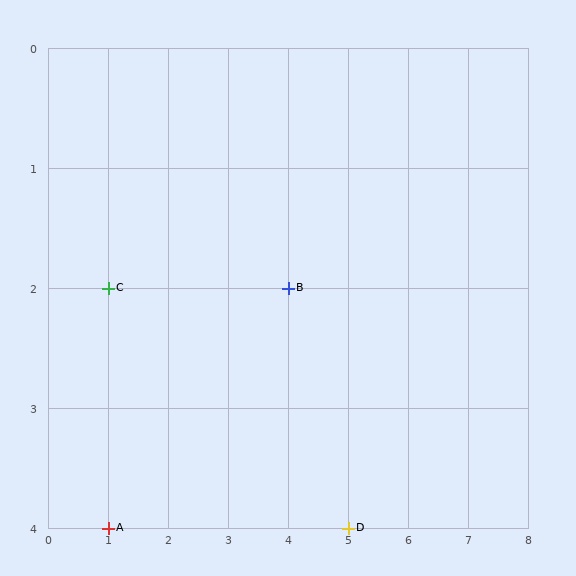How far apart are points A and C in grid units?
Points A and C are 2 rows apart.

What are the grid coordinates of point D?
Point D is at grid coordinates (5, 4).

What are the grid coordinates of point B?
Point B is at grid coordinates (4, 2).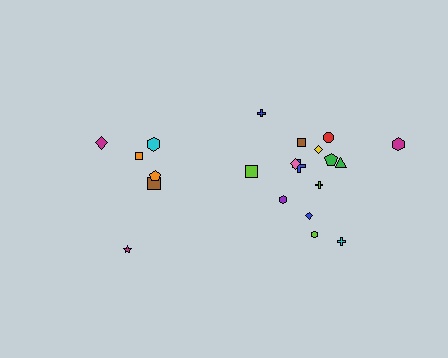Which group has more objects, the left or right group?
The right group.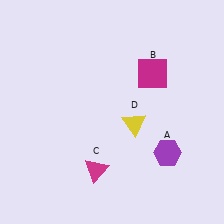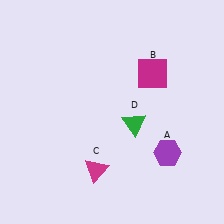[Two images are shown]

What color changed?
The triangle (D) changed from yellow in Image 1 to green in Image 2.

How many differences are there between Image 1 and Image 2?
There is 1 difference between the two images.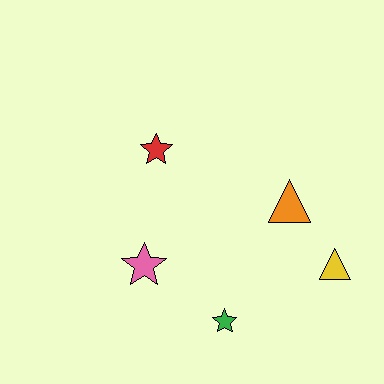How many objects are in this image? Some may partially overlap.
There are 5 objects.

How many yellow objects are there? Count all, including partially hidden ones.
There is 1 yellow object.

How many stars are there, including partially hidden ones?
There are 3 stars.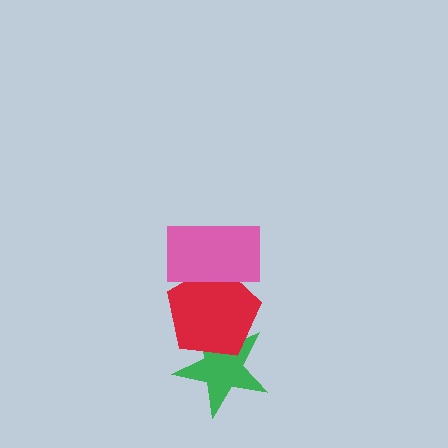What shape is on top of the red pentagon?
The pink rectangle is on top of the red pentagon.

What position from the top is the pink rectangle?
The pink rectangle is 1st from the top.